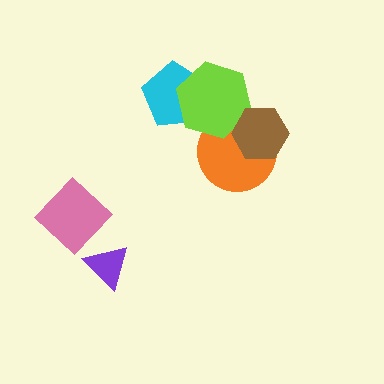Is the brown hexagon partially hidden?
No, no other shape covers it.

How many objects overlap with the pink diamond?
0 objects overlap with the pink diamond.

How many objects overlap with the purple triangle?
0 objects overlap with the purple triangle.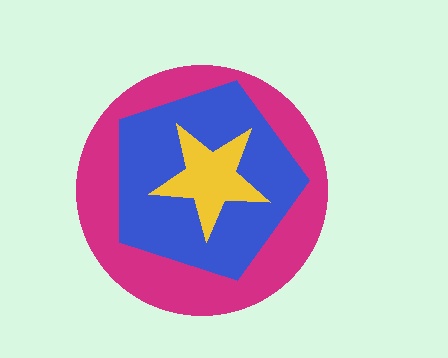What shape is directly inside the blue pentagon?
The yellow star.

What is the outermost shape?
The magenta circle.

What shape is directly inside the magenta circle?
The blue pentagon.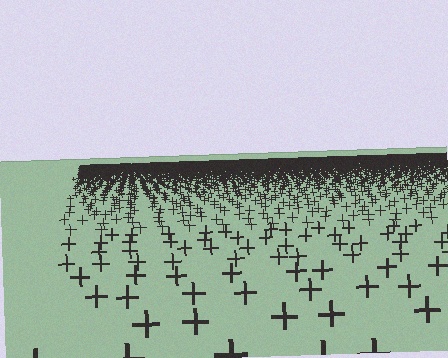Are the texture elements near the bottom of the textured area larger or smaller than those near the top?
Larger. Near the bottom, elements are closer to the viewer and appear at a bigger on-screen size.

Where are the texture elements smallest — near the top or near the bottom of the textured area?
Near the top.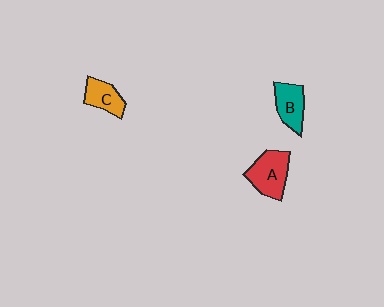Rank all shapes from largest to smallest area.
From largest to smallest: A (red), B (teal), C (orange).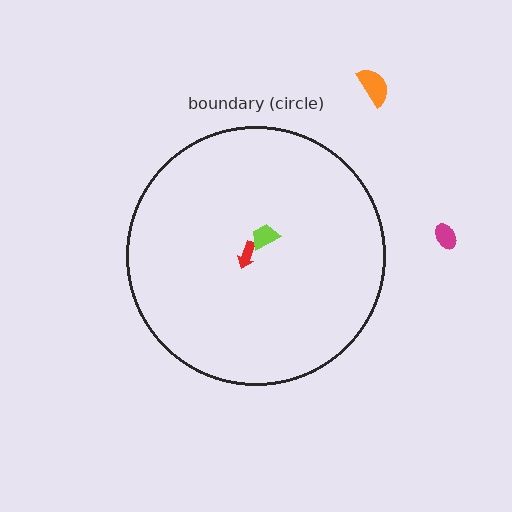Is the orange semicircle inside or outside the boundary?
Outside.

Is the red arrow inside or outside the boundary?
Inside.